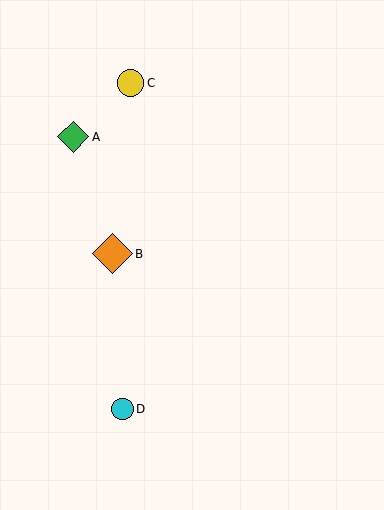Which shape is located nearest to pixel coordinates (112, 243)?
The orange diamond (labeled B) at (112, 254) is nearest to that location.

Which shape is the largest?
The orange diamond (labeled B) is the largest.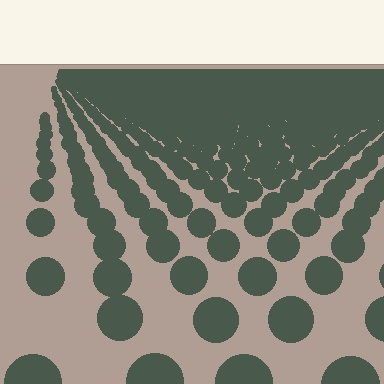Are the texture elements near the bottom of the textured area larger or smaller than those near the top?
Larger. Near the bottom, elements are closer to the viewer and appear at a bigger on-screen size.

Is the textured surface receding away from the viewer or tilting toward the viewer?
The surface is receding away from the viewer. Texture elements get smaller and denser toward the top.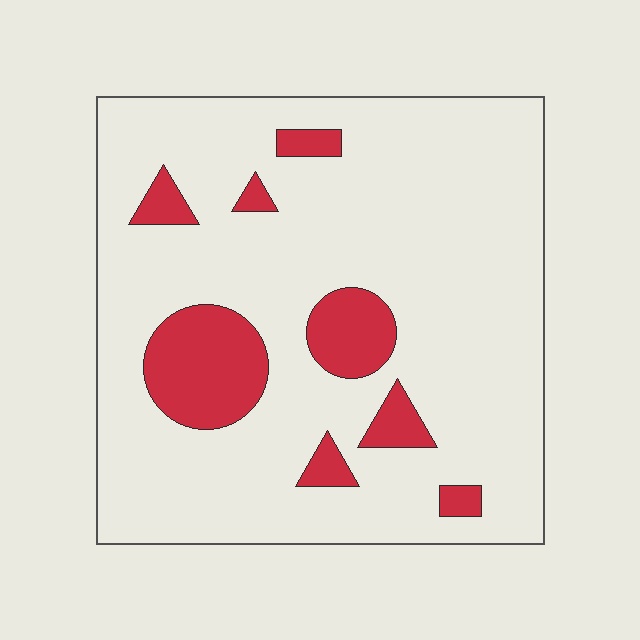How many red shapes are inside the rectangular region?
8.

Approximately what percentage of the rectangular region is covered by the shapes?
Approximately 15%.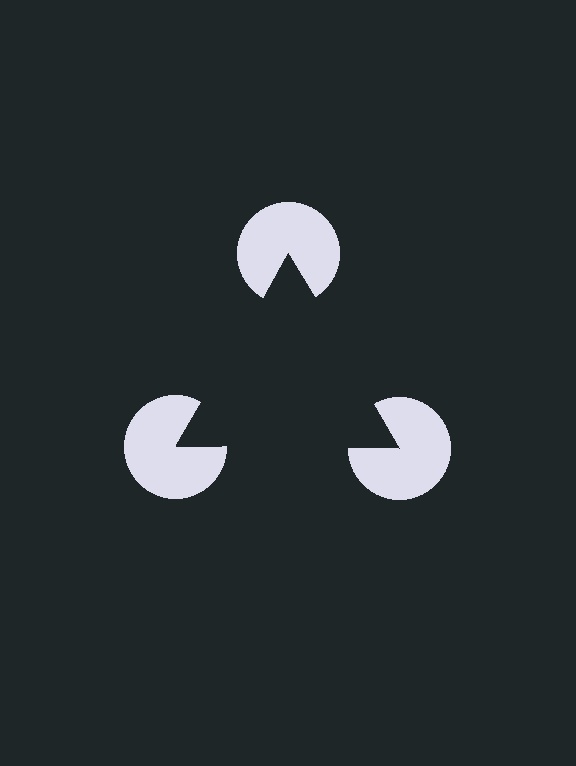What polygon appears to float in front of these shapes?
An illusory triangle — its edges are inferred from the aligned wedge cuts in the pac-man discs, not physically drawn.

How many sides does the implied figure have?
3 sides.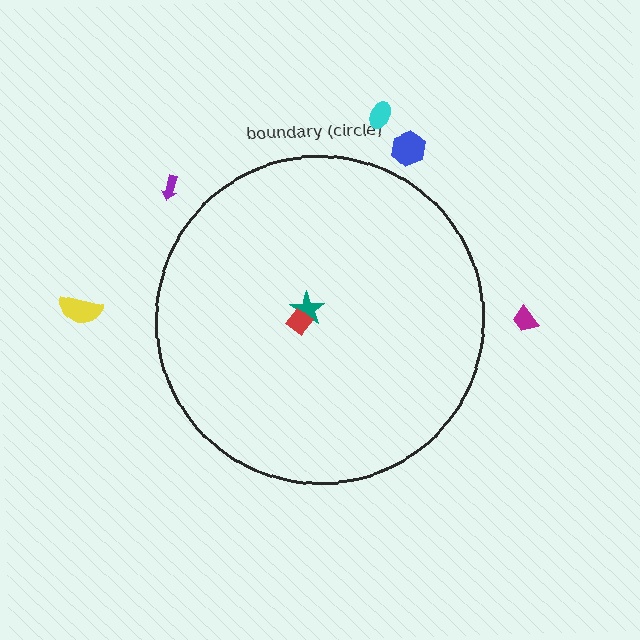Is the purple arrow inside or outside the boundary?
Outside.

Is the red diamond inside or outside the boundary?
Inside.